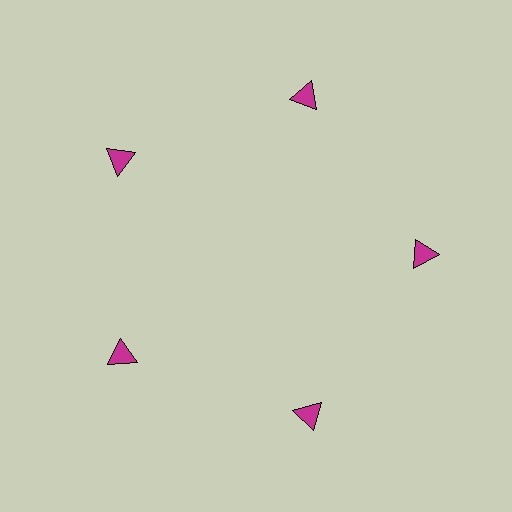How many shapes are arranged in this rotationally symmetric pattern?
There are 5 shapes, arranged in 5 groups of 1.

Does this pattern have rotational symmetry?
Yes, this pattern has 5-fold rotational symmetry. It looks the same after rotating 72 degrees around the center.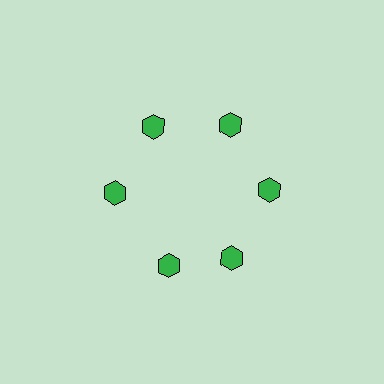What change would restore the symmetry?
The symmetry would be restored by rotating it back into even spacing with its neighbors so that all 6 hexagons sit at equal angles and equal distance from the center.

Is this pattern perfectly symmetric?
No. The 6 green hexagons are arranged in a ring, but one element near the 7 o'clock position is rotated out of alignment along the ring, breaking the 6-fold rotational symmetry.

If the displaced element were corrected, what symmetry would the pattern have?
It would have 6-fold rotational symmetry — the pattern would map onto itself every 60 degrees.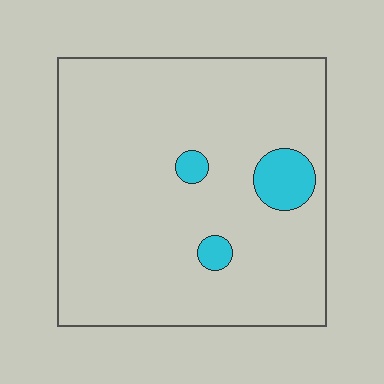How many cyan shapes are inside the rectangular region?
3.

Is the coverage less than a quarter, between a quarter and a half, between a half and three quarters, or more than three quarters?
Less than a quarter.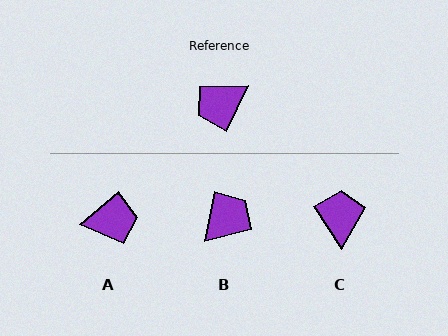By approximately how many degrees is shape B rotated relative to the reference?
Approximately 166 degrees clockwise.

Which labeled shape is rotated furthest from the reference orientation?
B, about 166 degrees away.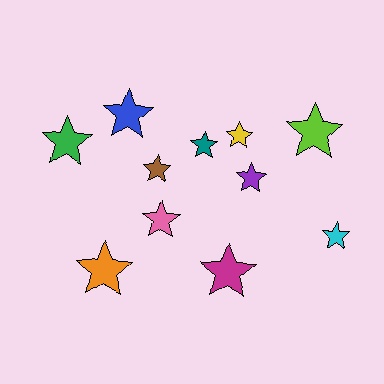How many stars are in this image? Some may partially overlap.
There are 11 stars.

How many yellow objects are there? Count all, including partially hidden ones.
There is 1 yellow object.